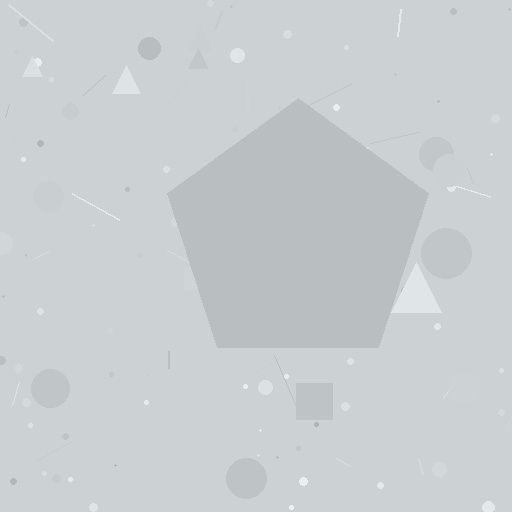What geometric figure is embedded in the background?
A pentagon is embedded in the background.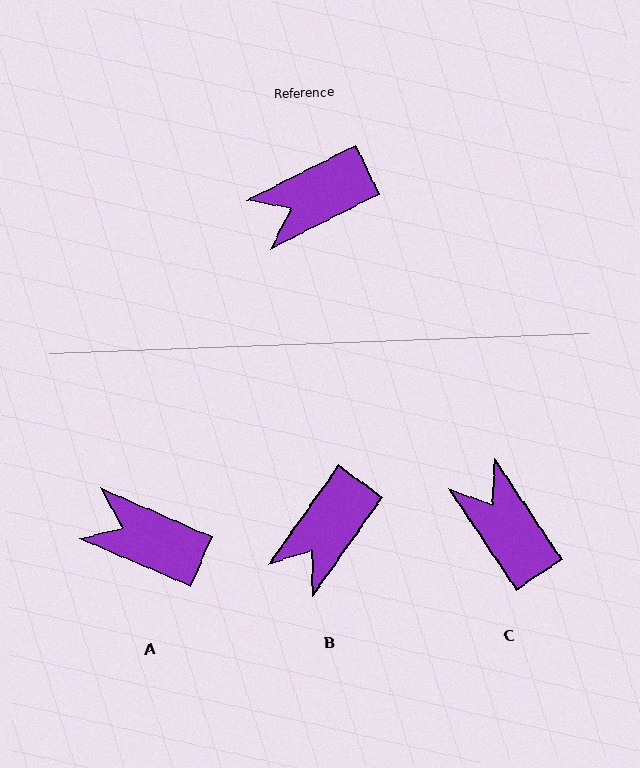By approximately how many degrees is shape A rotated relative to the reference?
Approximately 50 degrees clockwise.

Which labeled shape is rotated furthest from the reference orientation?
C, about 83 degrees away.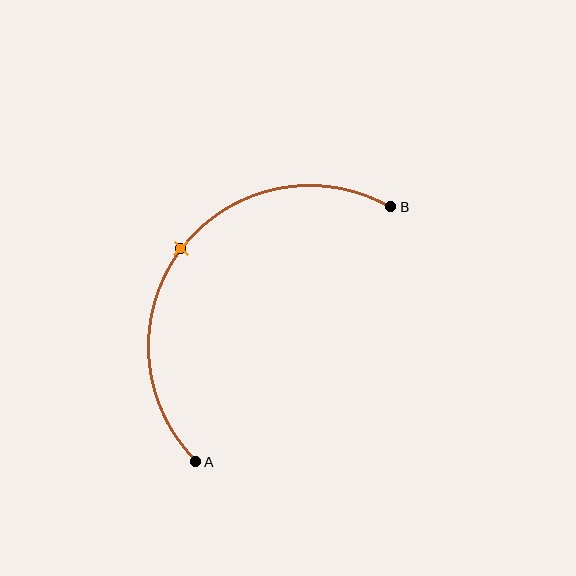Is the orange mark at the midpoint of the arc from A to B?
Yes. The orange mark lies on the arc at equal arc-length from both A and B — it is the arc midpoint.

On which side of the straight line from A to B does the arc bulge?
The arc bulges above and to the left of the straight line connecting A and B.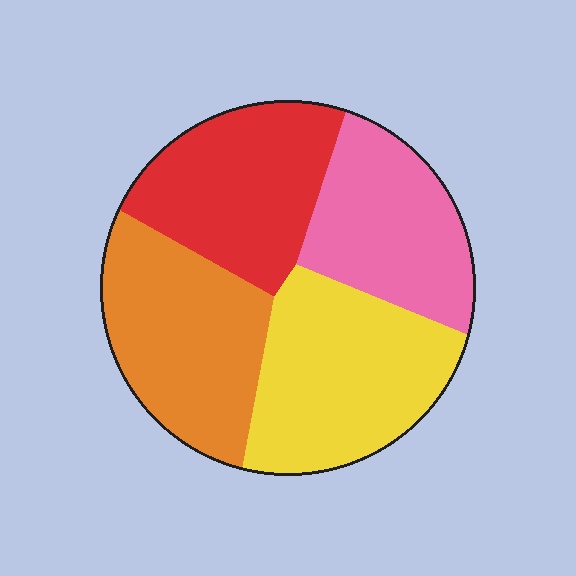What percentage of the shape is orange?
Orange takes up between a quarter and a half of the shape.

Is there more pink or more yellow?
Yellow.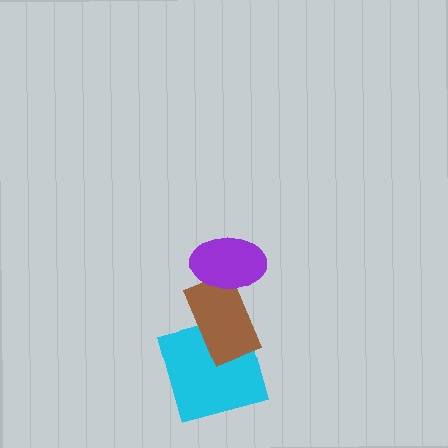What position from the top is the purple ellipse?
The purple ellipse is 1st from the top.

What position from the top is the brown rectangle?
The brown rectangle is 2nd from the top.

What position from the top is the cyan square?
The cyan square is 3rd from the top.